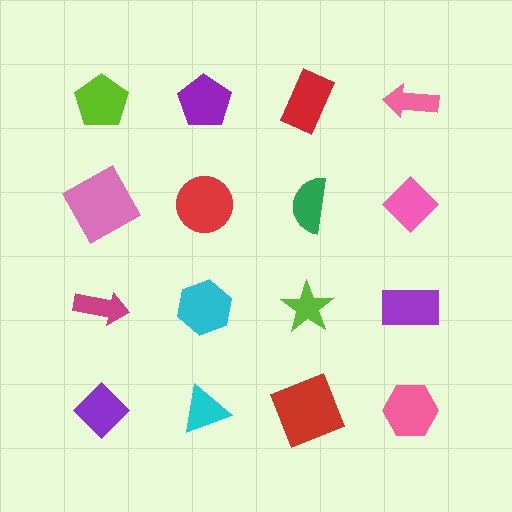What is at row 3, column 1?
A magenta arrow.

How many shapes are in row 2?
4 shapes.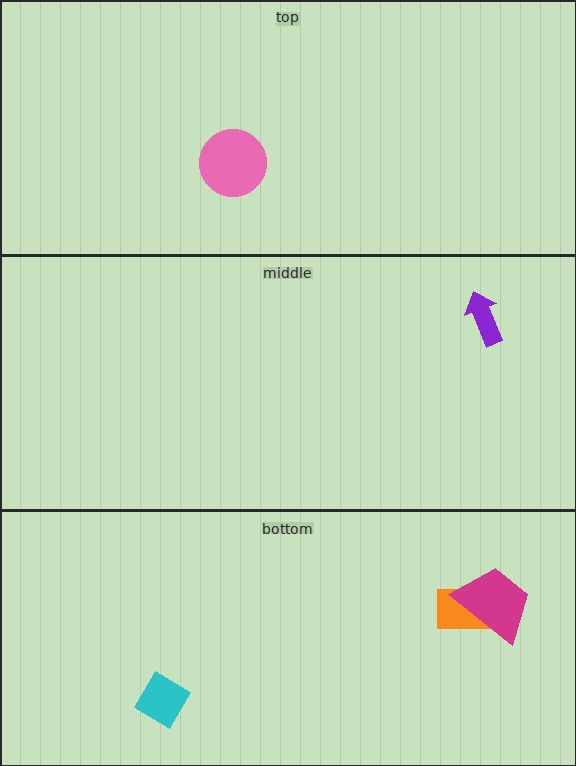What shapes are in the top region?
The pink circle.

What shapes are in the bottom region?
The orange rectangle, the magenta trapezoid, the cyan diamond.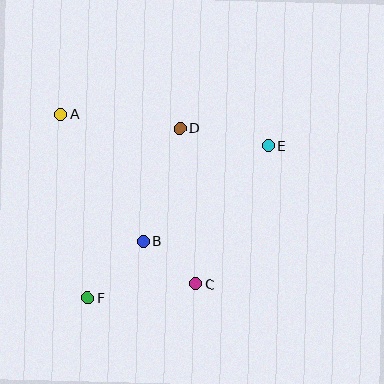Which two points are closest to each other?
Points B and C are closest to each other.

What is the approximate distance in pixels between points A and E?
The distance between A and E is approximately 210 pixels.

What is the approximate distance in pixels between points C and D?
The distance between C and D is approximately 157 pixels.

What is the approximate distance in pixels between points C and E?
The distance between C and E is approximately 156 pixels.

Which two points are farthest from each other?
Points E and F are farthest from each other.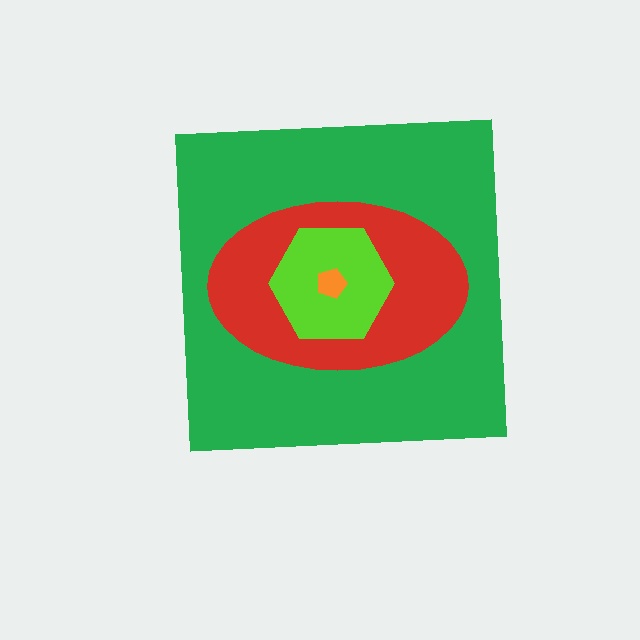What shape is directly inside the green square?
The red ellipse.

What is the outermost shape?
The green square.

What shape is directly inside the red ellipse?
The lime hexagon.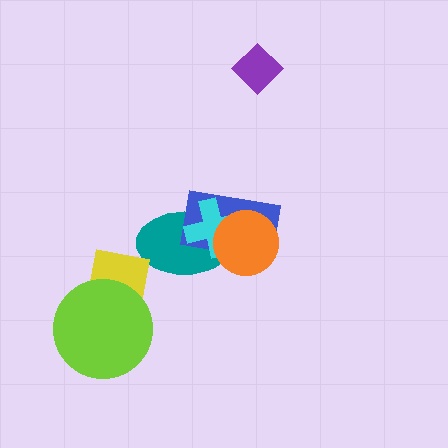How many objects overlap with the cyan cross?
3 objects overlap with the cyan cross.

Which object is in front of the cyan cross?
The orange circle is in front of the cyan cross.